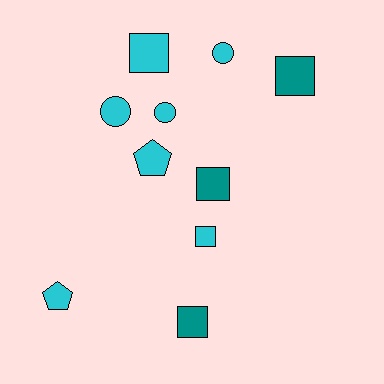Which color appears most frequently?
Cyan, with 7 objects.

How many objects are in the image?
There are 10 objects.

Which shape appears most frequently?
Square, with 5 objects.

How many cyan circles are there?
There are 3 cyan circles.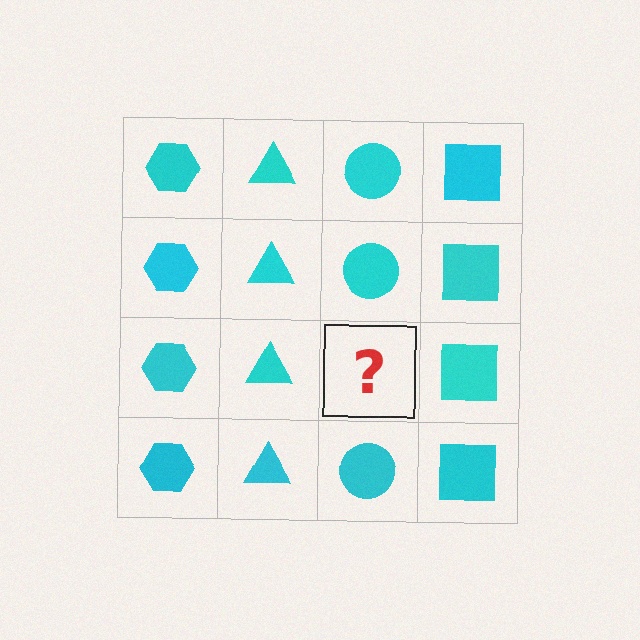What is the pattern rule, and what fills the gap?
The rule is that each column has a consistent shape. The gap should be filled with a cyan circle.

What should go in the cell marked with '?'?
The missing cell should contain a cyan circle.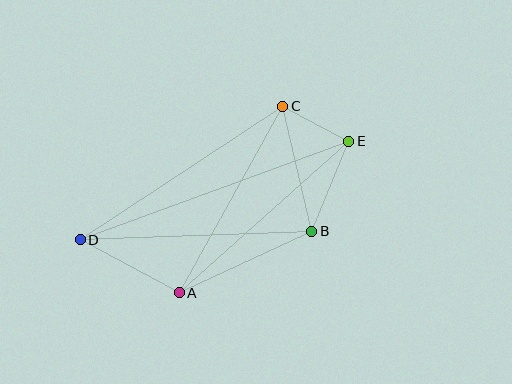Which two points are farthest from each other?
Points D and E are farthest from each other.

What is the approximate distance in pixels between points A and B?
The distance between A and B is approximately 146 pixels.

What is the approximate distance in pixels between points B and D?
The distance between B and D is approximately 232 pixels.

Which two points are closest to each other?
Points C and E are closest to each other.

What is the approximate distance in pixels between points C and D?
The distance between C and D is approximately 243 pixels.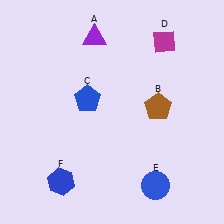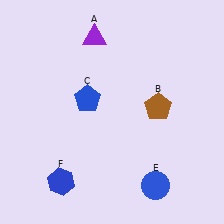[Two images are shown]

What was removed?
The magenta diamond (D) was removed in Image 2.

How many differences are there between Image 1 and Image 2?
There is 1 difference between the two images.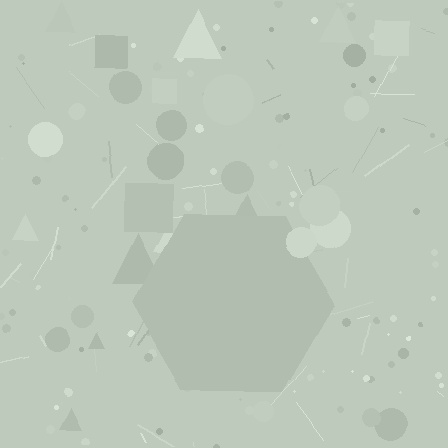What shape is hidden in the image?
A hexagon is hidden in the image.